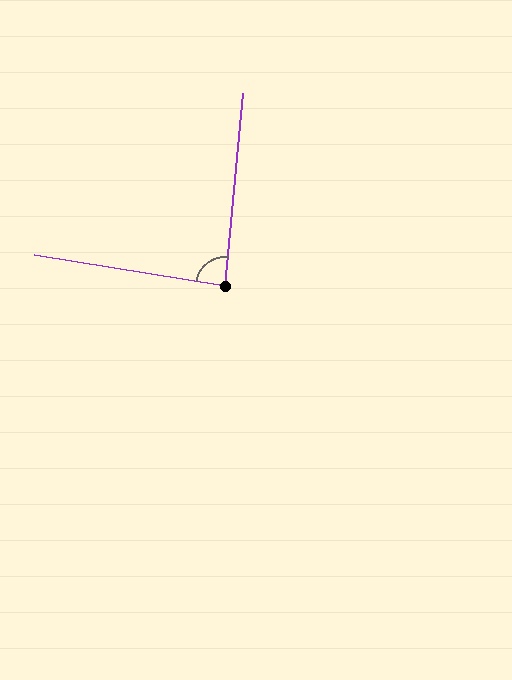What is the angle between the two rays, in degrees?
Approximately 86 degrees.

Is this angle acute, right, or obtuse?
It is approximately a right angle.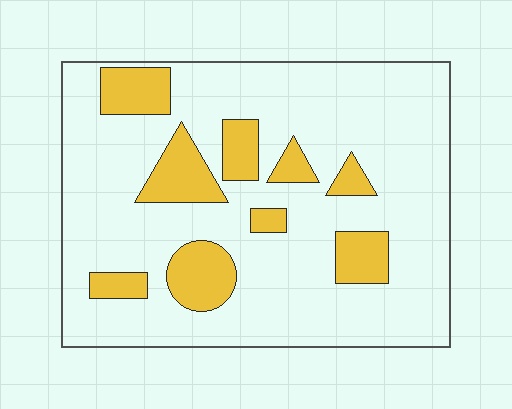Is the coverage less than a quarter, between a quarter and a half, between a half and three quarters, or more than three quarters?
Less than a quarter.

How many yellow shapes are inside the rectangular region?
9.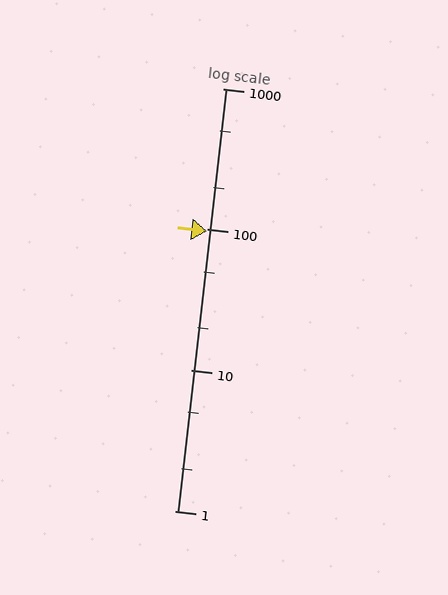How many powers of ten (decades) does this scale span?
The scale spans 3 decades, from 1 to 1000.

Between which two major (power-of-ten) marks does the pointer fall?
The pointer is between 10 and 100.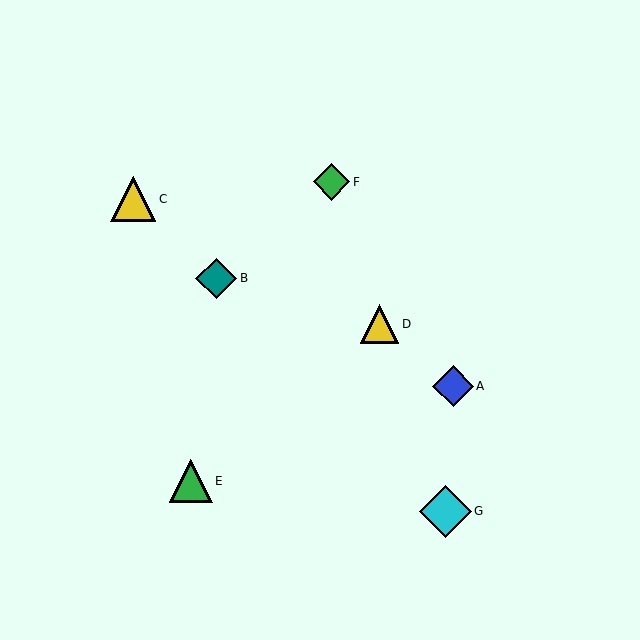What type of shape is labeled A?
Shape A is a blue diamond.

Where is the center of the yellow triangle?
The center of the yellow triangle is at (133, 199).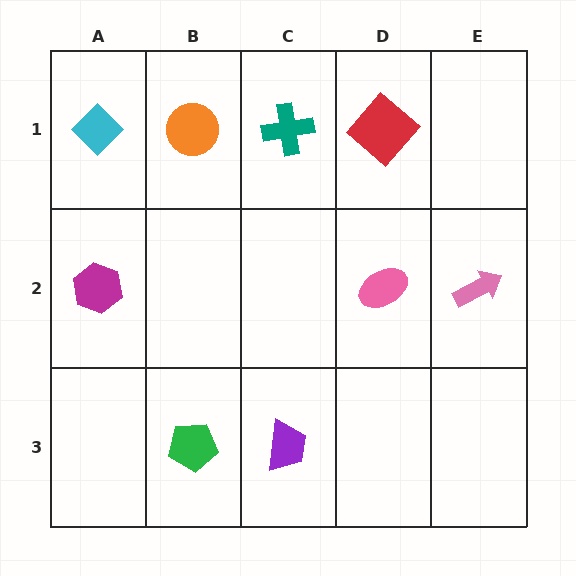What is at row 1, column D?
A red diamond.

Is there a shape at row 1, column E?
No, that cell is empty.